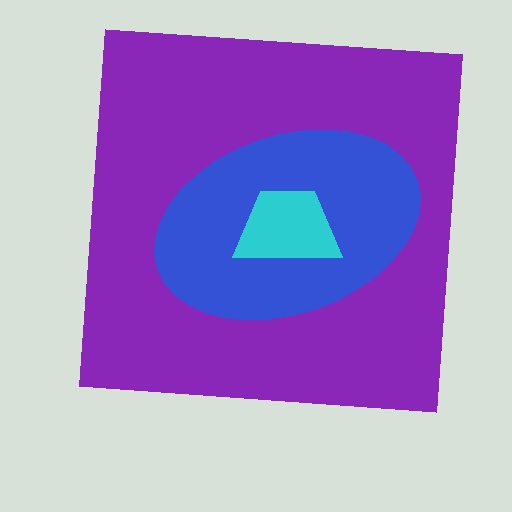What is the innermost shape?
The cyan trapezoid.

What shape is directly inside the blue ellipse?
The cyan trapezoid.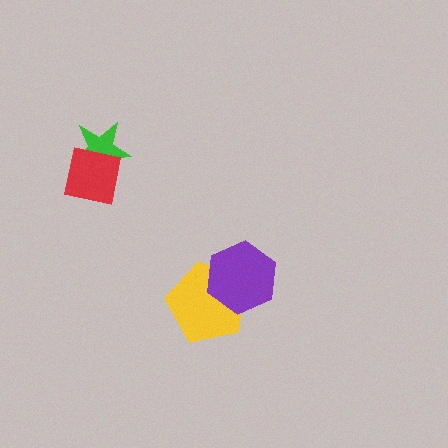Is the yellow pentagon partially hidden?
Yes, it is partially covered by another shape.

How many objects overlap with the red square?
1 object overlaps with the red square.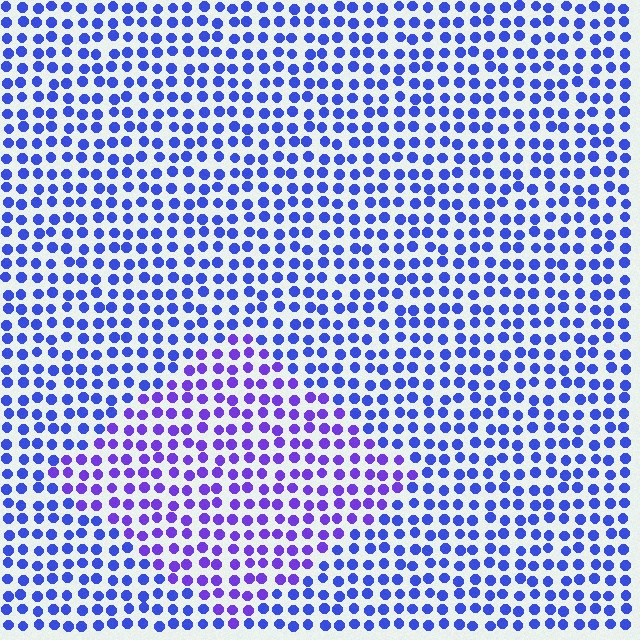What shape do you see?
I see a diamond.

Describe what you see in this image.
The image is filled with small blue elements in a uniform arrangement. A diamond-shaped region is visible where the elements are tinted to a slightly different hue, forming a subtle color boundary.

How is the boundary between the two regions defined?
The boundary is defined purely by a slight shift in hue (about 30 degrees). Spacing, size, and orientation are identical on both sides.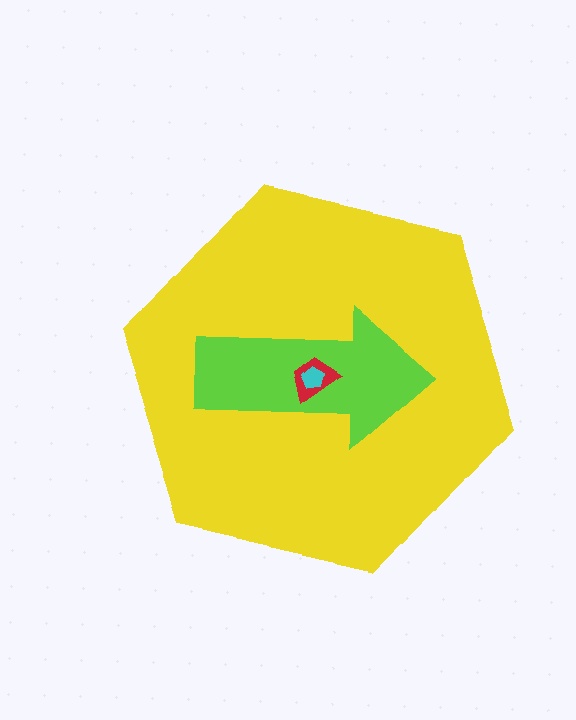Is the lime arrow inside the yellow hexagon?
Yes.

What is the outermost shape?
The yellow hexagon.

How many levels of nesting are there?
4.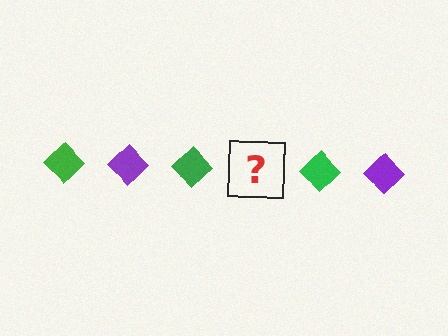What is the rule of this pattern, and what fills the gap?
The rule is that the pattern cycles through green, purple diamonds. The gap should be filled with a purple diamond.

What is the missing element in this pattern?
The missing element is a purple diamond.